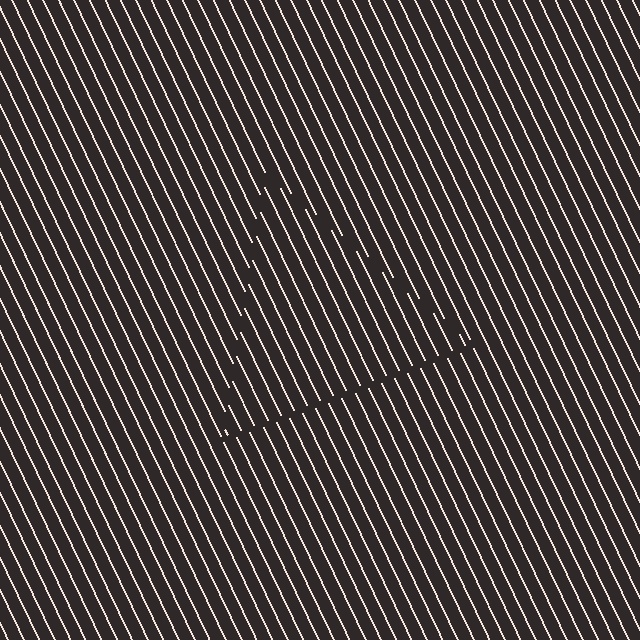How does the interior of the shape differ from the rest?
The interior of the shape contains the same grating, shifted by half a period — the contour is defined by the phase discontinuity where line-ends from the inner and outer gratings abut.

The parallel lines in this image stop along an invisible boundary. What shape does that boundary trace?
An illusory triangle. The interior of the shape contains the same grating, shifted by half a period — the contour is defined by the phase discontinuity where line-ends from the inner and outer gratings abut.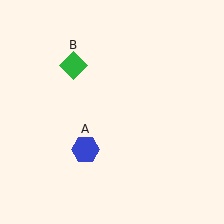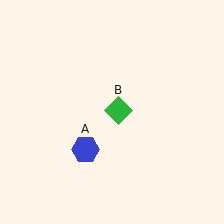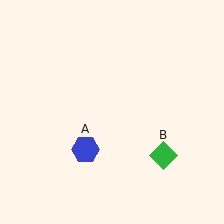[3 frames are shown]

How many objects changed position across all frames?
1 object changed position: green diamond (object B).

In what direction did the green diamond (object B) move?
The green diamond (object B) moved down and to the right.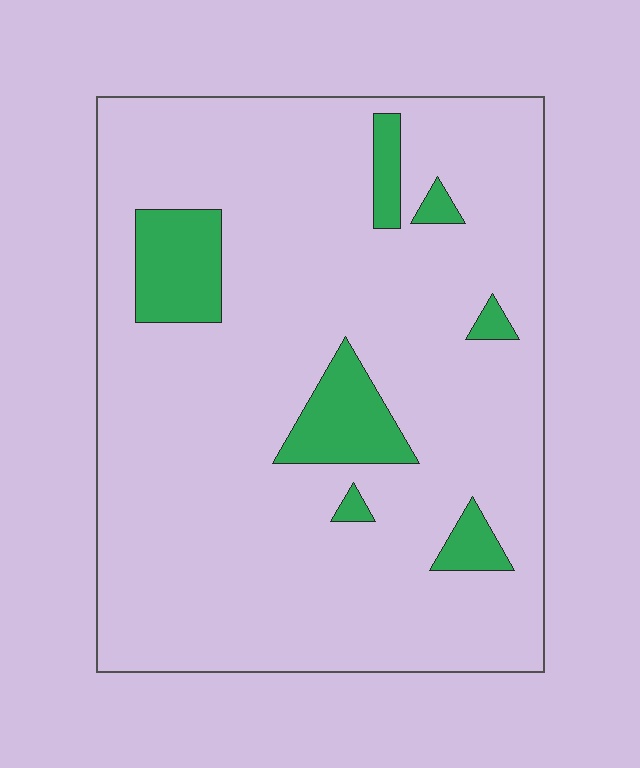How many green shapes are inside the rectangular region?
7.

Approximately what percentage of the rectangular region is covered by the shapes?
Approximately 10%.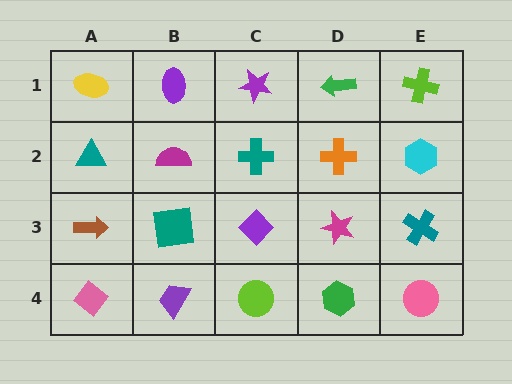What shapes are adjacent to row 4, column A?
A brown arrow (row 3, column A), a purple trapezoid (row 4, column B).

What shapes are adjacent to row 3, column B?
A magenta semicircle (row 2, column B), a purple trapezoid (row 4, column B), a brown arrow (row 3, column A), a purple diamond (row 3, column C).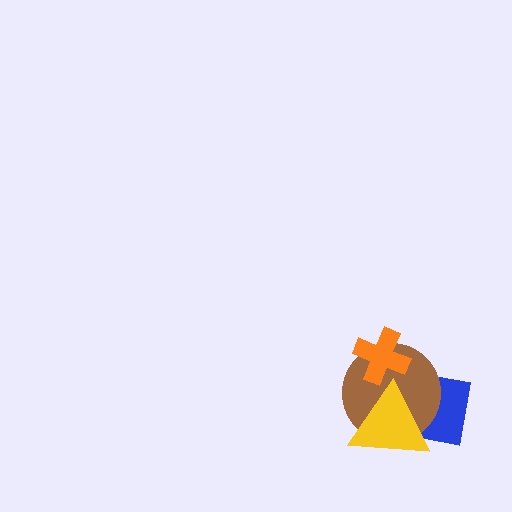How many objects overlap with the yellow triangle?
2 objects overlap with the yellow triangle.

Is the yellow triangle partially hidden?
No, no other shape covers it.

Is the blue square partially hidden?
Yes, it is partially covered by another shape.